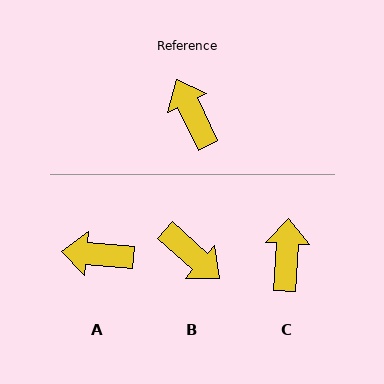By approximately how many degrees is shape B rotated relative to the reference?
Approximately 158 degrees clockwise.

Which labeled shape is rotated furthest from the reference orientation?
B, about 158 degrees away.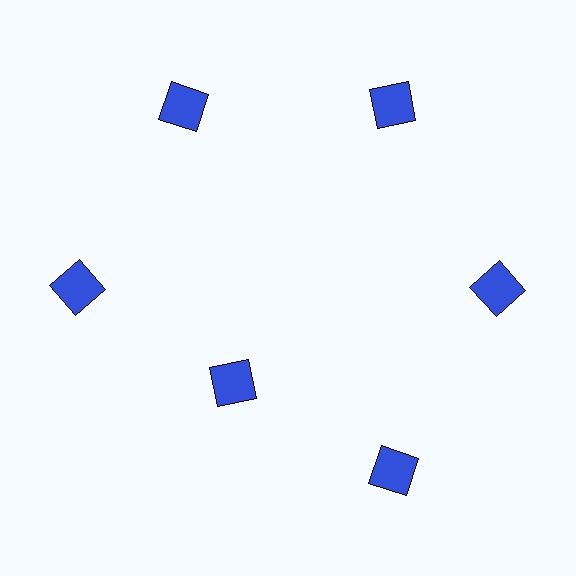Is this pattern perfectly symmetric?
No. The 6 blue squares are arranged in a ring, but one element near the 7 o'clock position is pulled inward toward the center, breaking the 6-fold rotational symmetry.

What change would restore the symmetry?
The symmetry would be restored by moving it outward, back onto the ring so that all 6 squares sit at equal angles and equal distance from the center.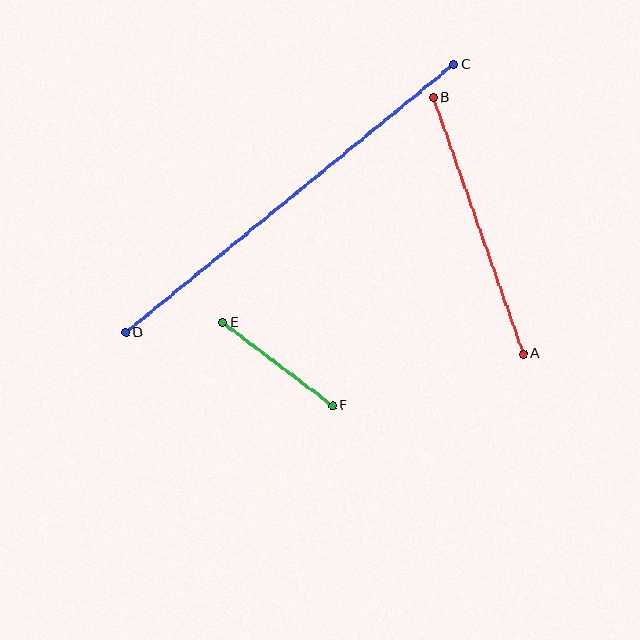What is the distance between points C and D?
The distance is approximately 424 pixels.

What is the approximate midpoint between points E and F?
The midpoint is at approximately (278, 364) pixels.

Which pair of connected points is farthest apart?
Points C and D are farthest apart.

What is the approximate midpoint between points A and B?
The midpoint is at approximately (478, 226) pixels.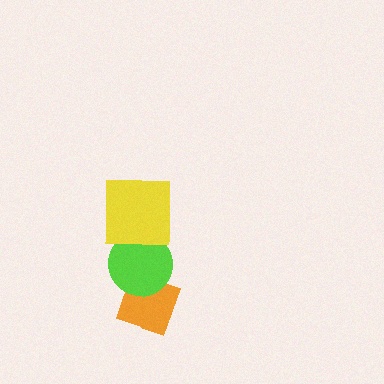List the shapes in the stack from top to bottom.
From top to bottom: the yellow square, the lime circle, the orange diamond.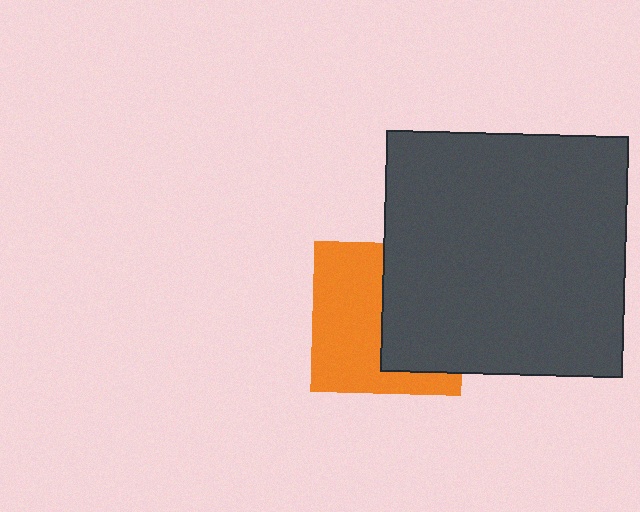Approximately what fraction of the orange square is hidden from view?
Roughly 46% of the orange square is hidden behind the dark gray square.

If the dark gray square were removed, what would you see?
You would see the complete orange square.